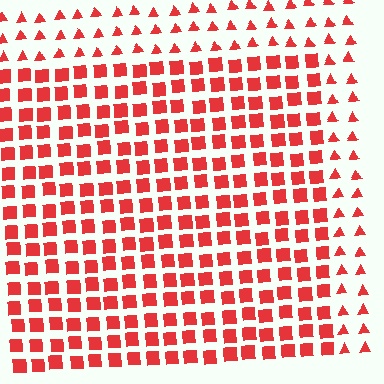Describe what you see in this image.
The image is filled with small red elements arranged in a uniform grid. A rectangle-shaped region contains squares, while the surrounding area contains triangles. The boundary is defined purely by the change in element shape.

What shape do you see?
I see a rectangle.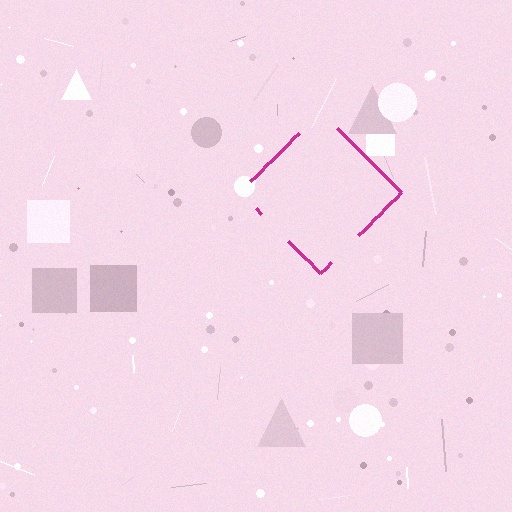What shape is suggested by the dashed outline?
The dashed outline suggests a diamond.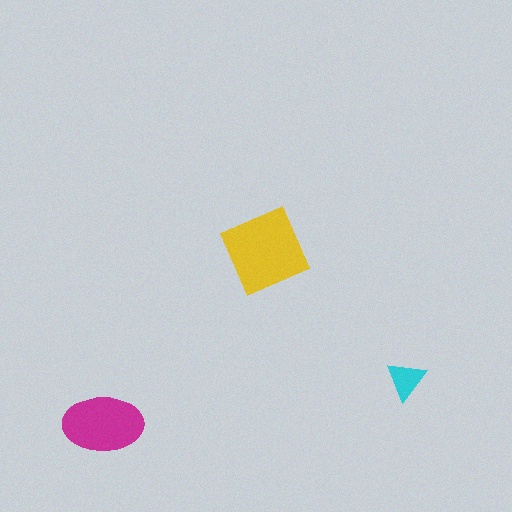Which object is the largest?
The yellow square.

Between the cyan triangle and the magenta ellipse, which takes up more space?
The magenta ellipse.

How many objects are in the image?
There are 3 objects in the image.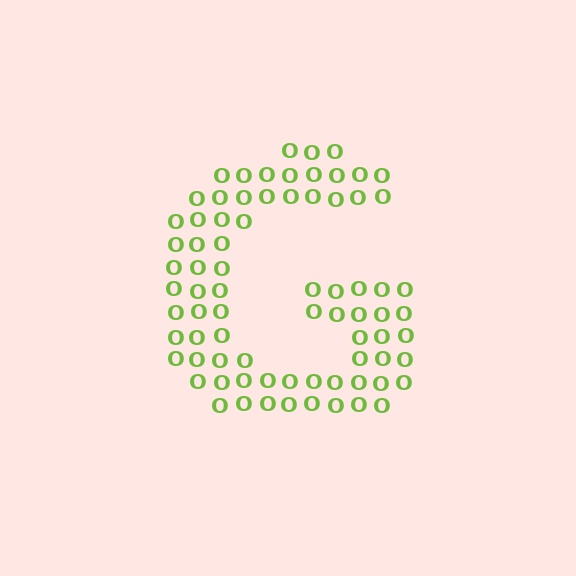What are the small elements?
The small elements are letter O's.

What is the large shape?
The large shape is the letter G.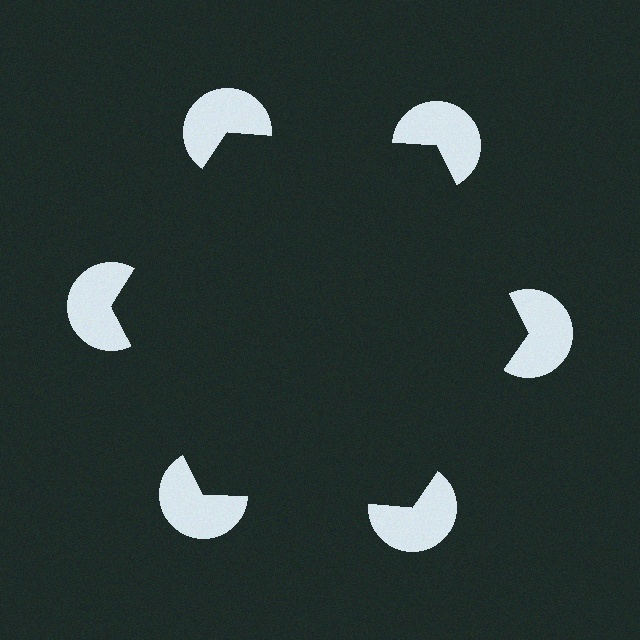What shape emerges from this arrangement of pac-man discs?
An illusory hexagon — its edges are inferred from the aligned wedge cuts in the pac-man discs, not physically drawn.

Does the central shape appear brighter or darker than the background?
It typically appears slightly darker than the background, even though no actual brightness change is drawn.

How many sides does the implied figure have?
6 sides.